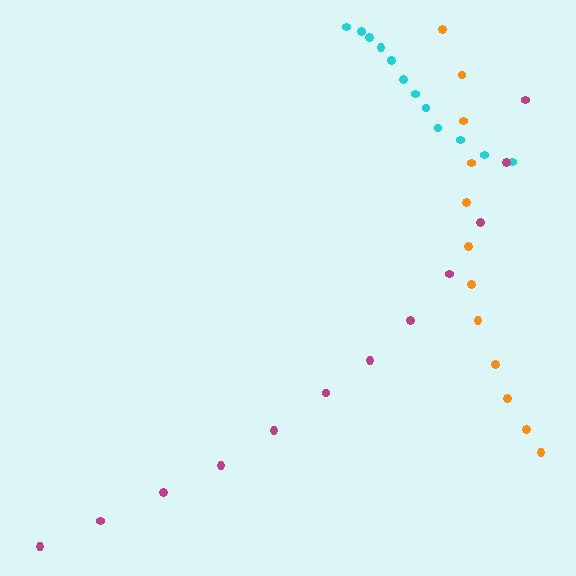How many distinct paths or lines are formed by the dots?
There are 3 distinct paths.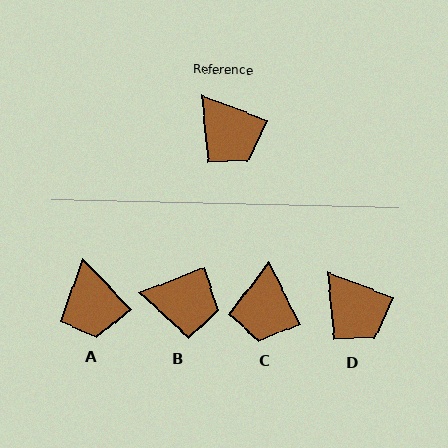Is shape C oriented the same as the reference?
No, it is off by about 43 degrees.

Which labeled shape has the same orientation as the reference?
D.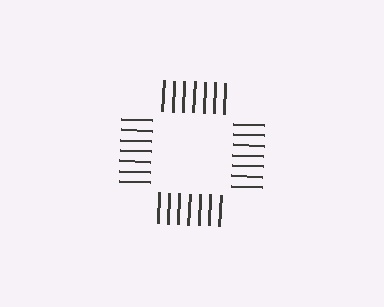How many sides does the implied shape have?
4 sides — the line-ends trace a square.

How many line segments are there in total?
28 — 7 along each of the 4 edges.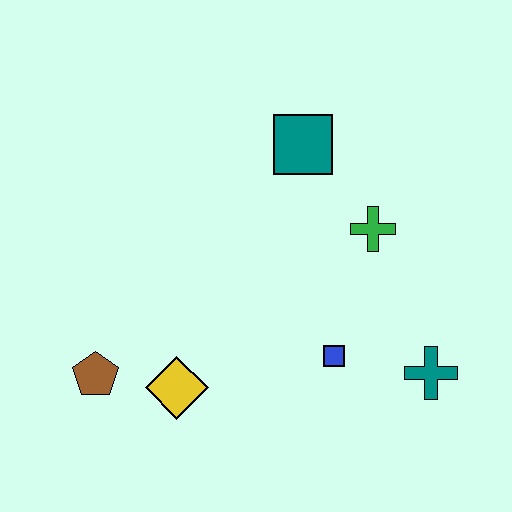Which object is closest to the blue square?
The teal cross is closest to the blue square.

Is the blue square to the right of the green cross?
No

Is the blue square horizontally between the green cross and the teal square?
Yes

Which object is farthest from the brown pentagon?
The teal cross is farthest from the brown pentagon.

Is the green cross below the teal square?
Yes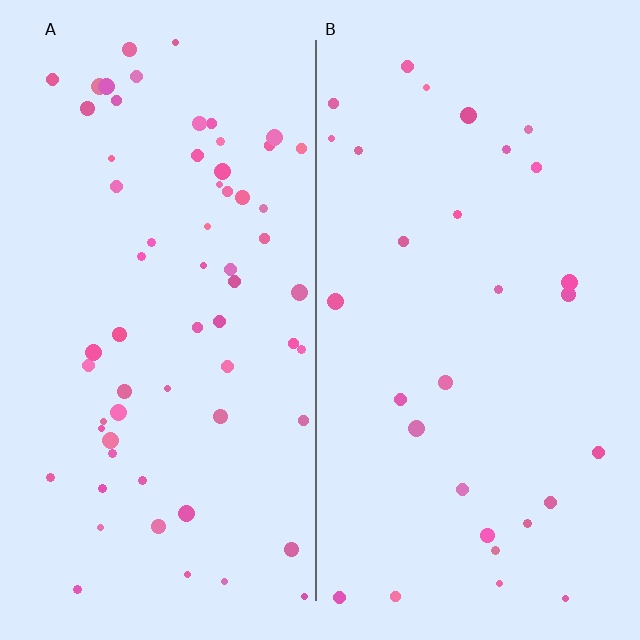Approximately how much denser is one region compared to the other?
Approximately 2.2× — region A over region B.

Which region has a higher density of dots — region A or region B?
A (the left).